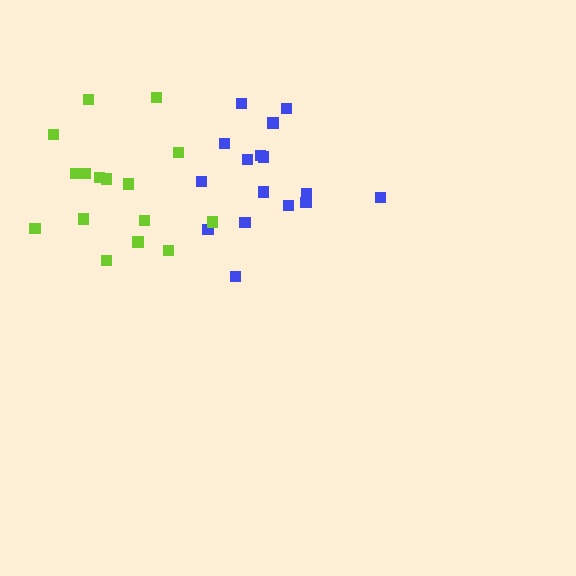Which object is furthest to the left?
The lime cluster is leftmost.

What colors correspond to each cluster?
The clusters are colored: blue, lime.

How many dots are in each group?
Group 1: 16 dots, Group 2: 16 dots (32 total).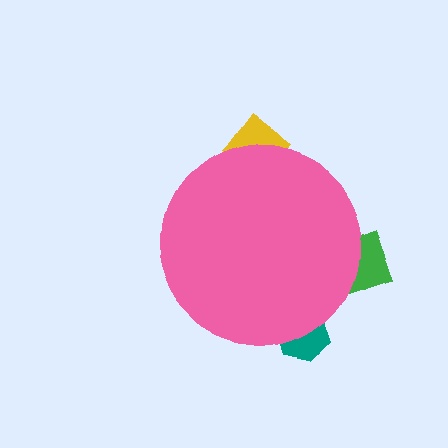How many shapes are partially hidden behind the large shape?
3 shapes are partially hidden.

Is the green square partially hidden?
Yes, the green square is partially hidden behind the pink circle.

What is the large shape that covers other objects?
A pink circle.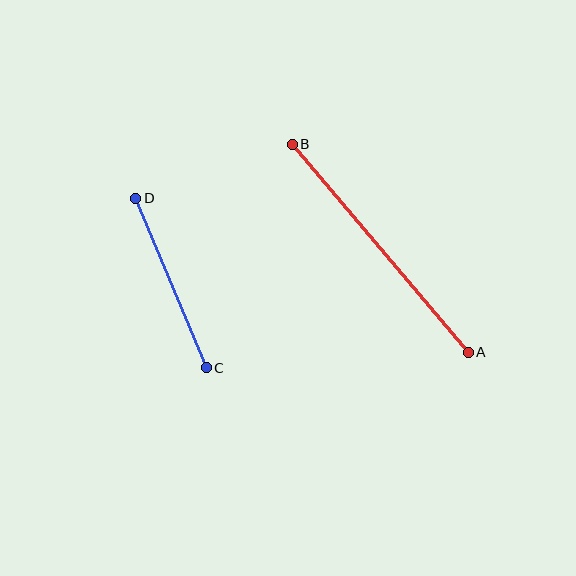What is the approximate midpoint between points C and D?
The midpoint is at approximately (171, 283) pixels.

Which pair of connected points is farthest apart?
Points A and B are farthest apart.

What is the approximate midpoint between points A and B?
The midpoint is at approximately (380, 248) pixels.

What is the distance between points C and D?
The distance is approximately 184 pixels.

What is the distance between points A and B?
The distance is approximately 273 pixels.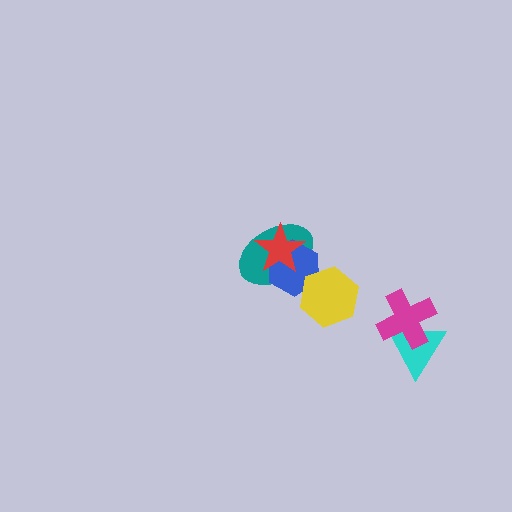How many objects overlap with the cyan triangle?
1 object overlaps with the cyan triangle.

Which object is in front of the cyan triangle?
The magenta cross is in front of the cyan triangle.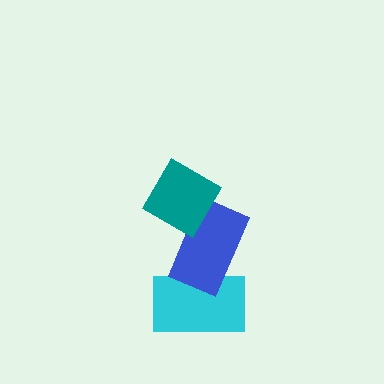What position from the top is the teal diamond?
The teal diamond is 1st from the top.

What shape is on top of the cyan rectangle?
The blue rectangle is on top of the cyan rectangle.